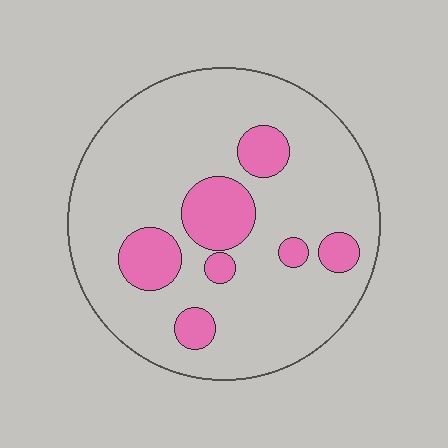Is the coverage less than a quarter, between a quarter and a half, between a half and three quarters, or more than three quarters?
Less than a quarter.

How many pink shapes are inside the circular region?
7.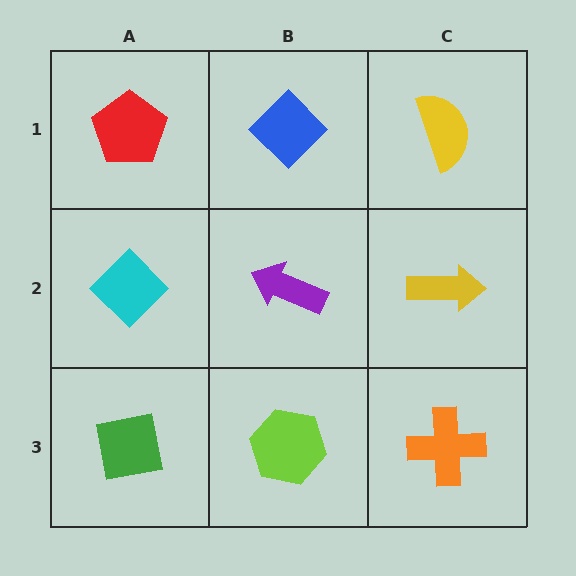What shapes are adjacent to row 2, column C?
A yellow semicircle (row 1, column C), an orange cross (row 3, column C), a purple arrow (row 2, column B).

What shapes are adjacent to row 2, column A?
A red pentagon (row 1, column A), a green square (row 3, column A), a purple arrow (row 2, column B).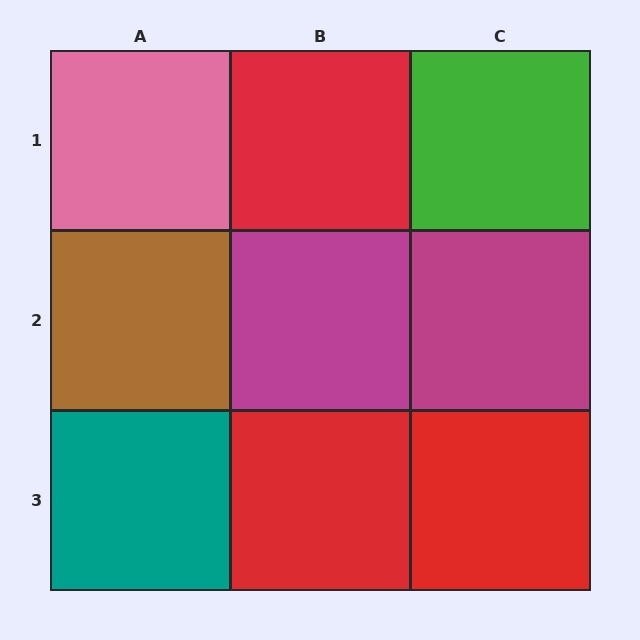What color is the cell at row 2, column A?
Brown.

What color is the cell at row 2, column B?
Magenta.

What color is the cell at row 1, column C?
Green.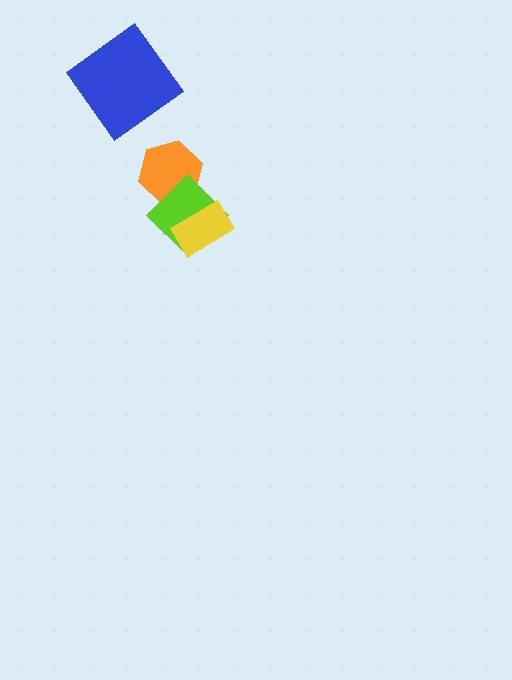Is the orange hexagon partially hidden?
Yes, it is partially covered by another shape.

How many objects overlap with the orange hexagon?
1 object overlaps with the orange hexagon.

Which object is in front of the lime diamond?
The yellow rectangle is in front of the lime diamond.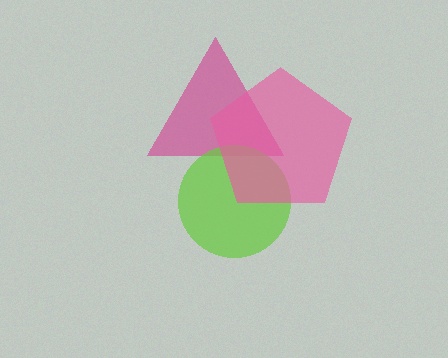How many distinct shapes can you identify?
There are 3 distinct shapes: a magenta triangle, a lime circle, a pink pentagon.